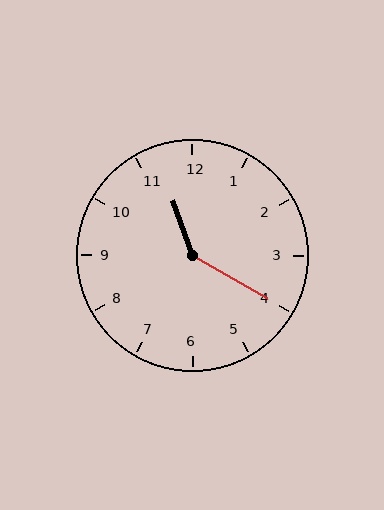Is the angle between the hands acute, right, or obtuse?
It is obtuse.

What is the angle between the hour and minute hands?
Approximately 140 degrees.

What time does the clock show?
11:20.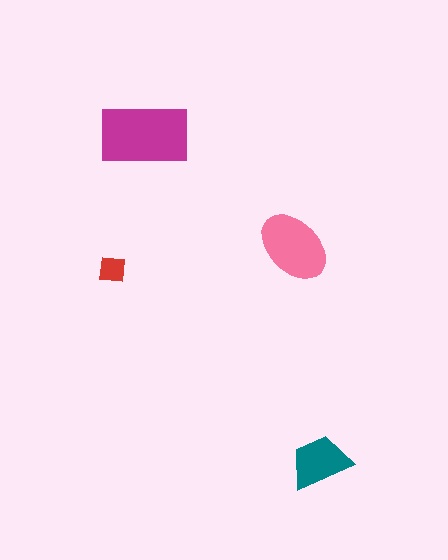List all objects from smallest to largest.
The red square, the teal trapezoid, the pink ellipse, the magenta rectangle.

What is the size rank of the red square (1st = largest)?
4th.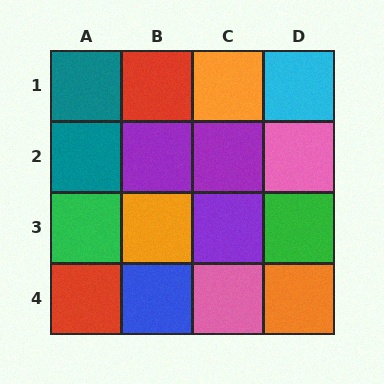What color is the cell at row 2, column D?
Pink.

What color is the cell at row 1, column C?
Orange.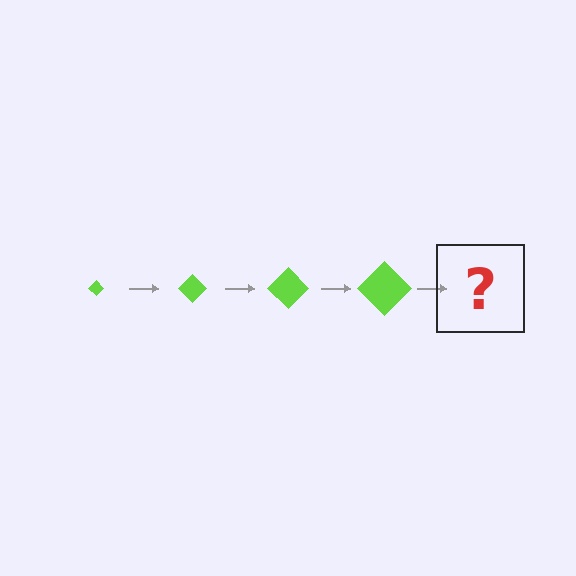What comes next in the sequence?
The next element should be a lime diamond, larger than the previous one.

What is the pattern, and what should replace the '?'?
The pattern is that the diamond gets progressively larger each step. The '?' should be a lime diamond, larger than the previous one.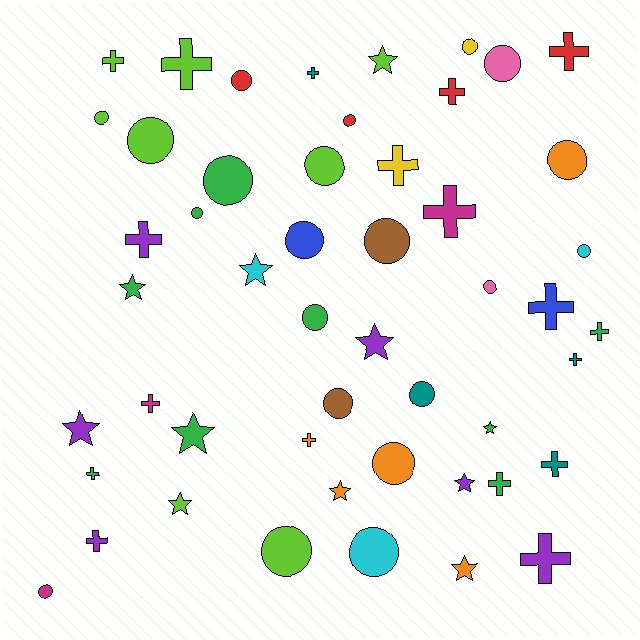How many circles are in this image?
There are 21 circles.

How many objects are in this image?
There are 50 objects.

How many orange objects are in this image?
There are 5 orange objects.